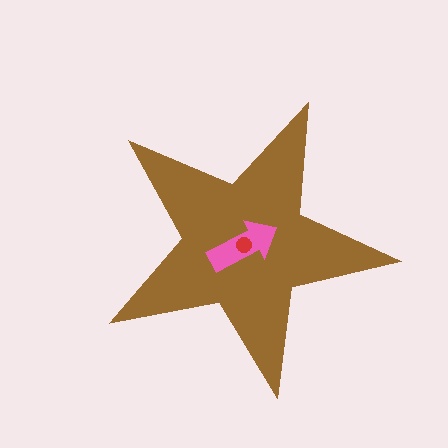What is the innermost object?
The red circle.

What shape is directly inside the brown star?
The pink arrow.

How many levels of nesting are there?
3.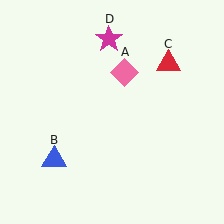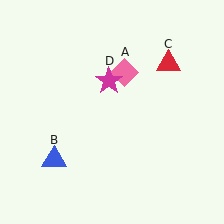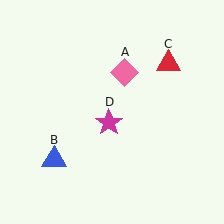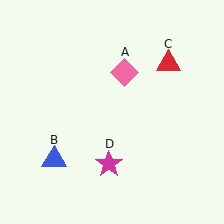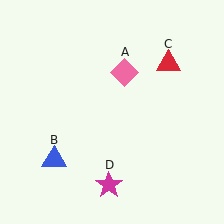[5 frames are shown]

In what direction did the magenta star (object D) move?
The magenta star (object D) moved down.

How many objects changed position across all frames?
1 object changed position: magenta star (object D).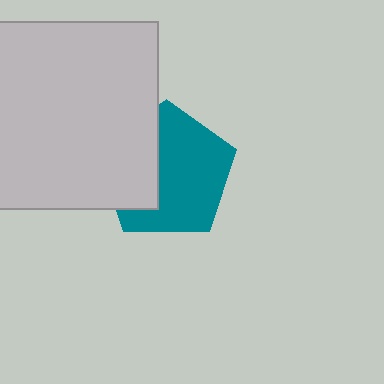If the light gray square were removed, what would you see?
You would see the complete teal pentagon.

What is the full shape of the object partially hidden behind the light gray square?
The partially hidden object is a teal pentagon.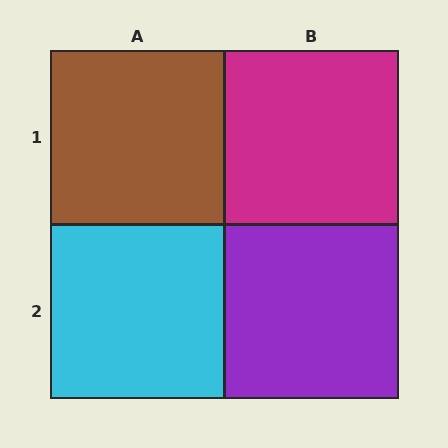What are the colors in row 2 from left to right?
Cyan, purple.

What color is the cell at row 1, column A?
Brown.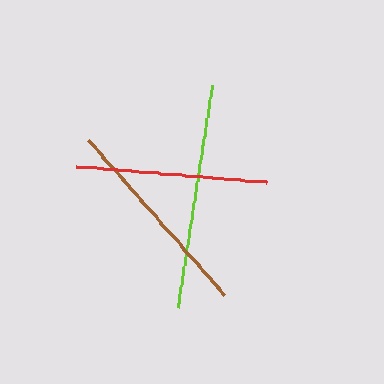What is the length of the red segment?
The red segment is approximately 191 pixels long.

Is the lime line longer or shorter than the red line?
The lime line is longer than the red line.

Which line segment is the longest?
The lime line is the longest at approximately 225 pixels.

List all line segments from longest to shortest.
From longest to shortest: lime, brown, red.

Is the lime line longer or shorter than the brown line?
The lime line is longer than the brown line.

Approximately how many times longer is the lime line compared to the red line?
The lime line is approximately 1.2 times the length of the red line.